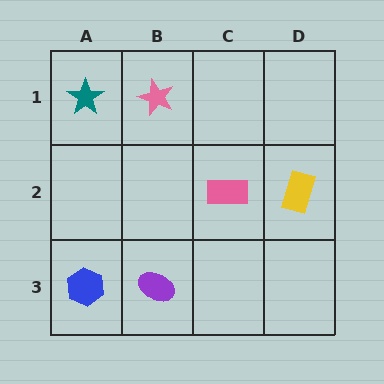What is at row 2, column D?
A yellow rectangle.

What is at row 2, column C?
A pink rectangle.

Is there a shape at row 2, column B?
No, that cell is empty.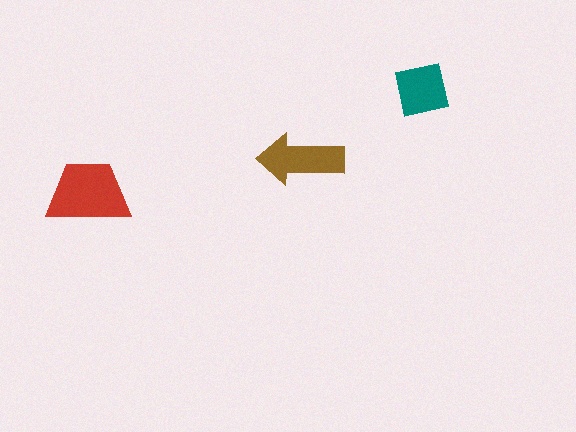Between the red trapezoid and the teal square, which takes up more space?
The red trapezoid.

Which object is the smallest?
The teal square.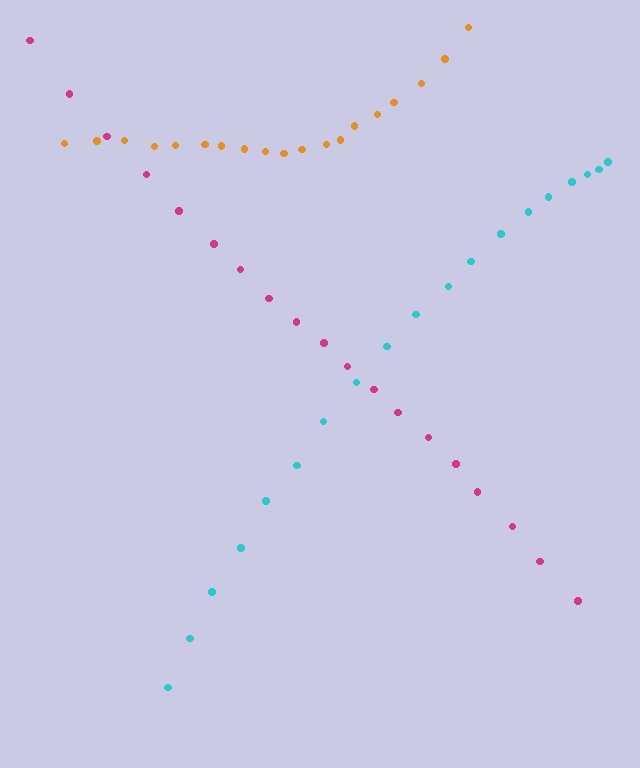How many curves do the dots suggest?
There are 3 distinct paths.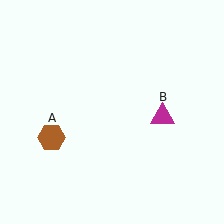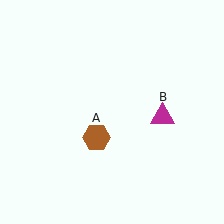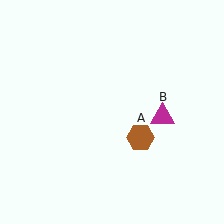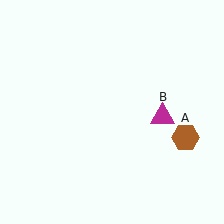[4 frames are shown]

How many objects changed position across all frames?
1 object changed position: brown hexagon (object A).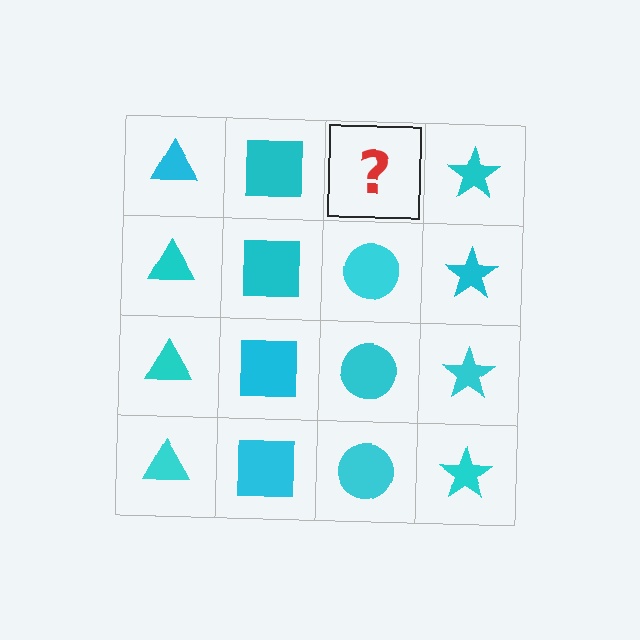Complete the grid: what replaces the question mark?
The question mark should be replaced with a cyan circle.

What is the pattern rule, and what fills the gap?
The rule is that each column has a consistent shape. The gap should be filled with a cyan circle.